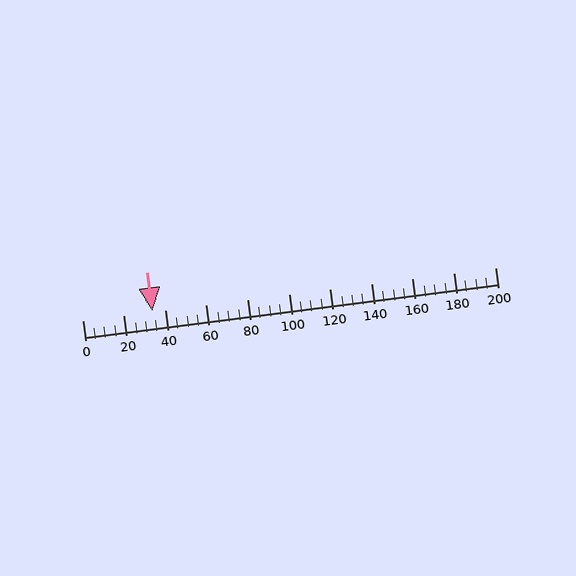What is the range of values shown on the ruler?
The ruler shows values from 0 to 200.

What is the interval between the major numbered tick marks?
The major tick marks are spaced 20 units apart.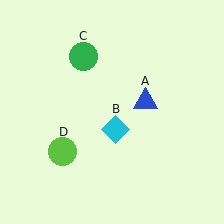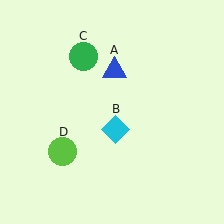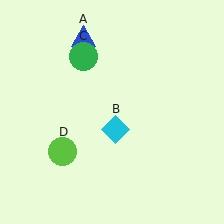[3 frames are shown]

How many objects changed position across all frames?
1 object changed position: blue triangle (object A).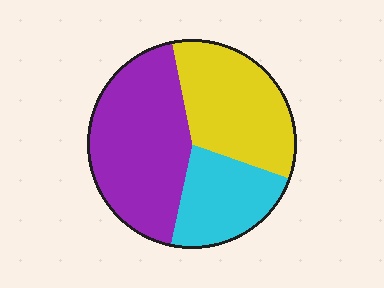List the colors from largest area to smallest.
From largest to smallest: purple, yellow, cyan.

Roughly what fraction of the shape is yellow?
Yellow covers about 35% of the shape.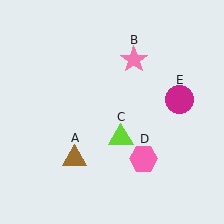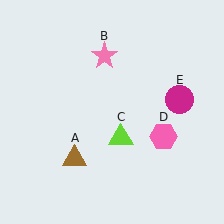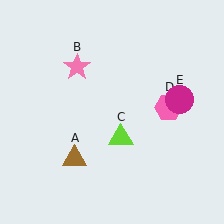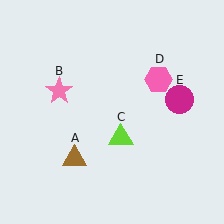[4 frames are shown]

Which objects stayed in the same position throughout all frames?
Brown triangle (object A) and lime triangle (object C) and magenta circle (object E) remained stationary.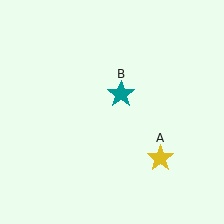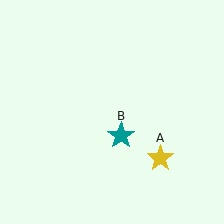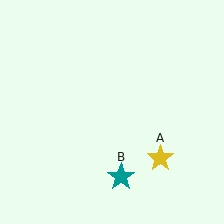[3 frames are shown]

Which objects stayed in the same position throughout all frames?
Yellow star (object A) remained stationary.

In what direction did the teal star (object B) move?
The teal star (object B) moved down.